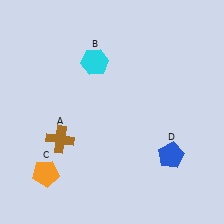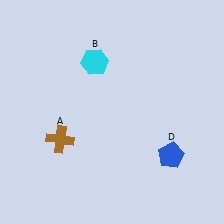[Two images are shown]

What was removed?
The orange pentagon (C) was removed in Image 2.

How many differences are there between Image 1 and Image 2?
There is 1 difference between the two images.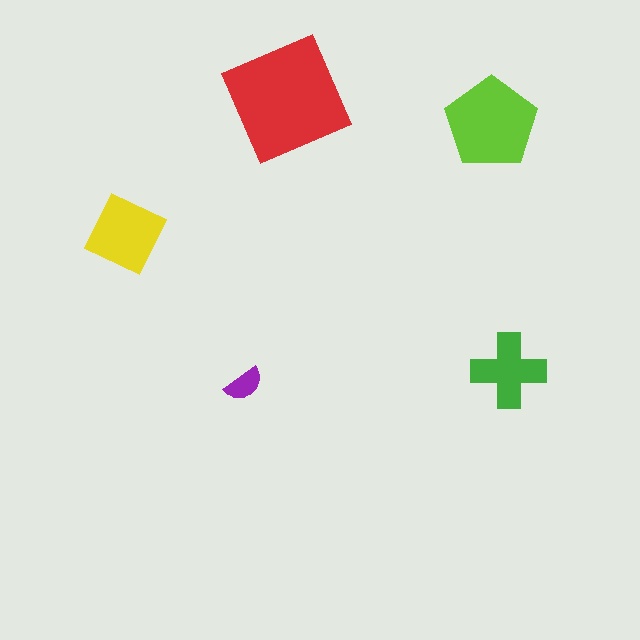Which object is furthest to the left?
The yellow diamond is leftmost.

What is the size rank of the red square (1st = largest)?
1st.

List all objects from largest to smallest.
The red square, the lime pentagon, the yellow diamond, the green cross, the purple semicircle.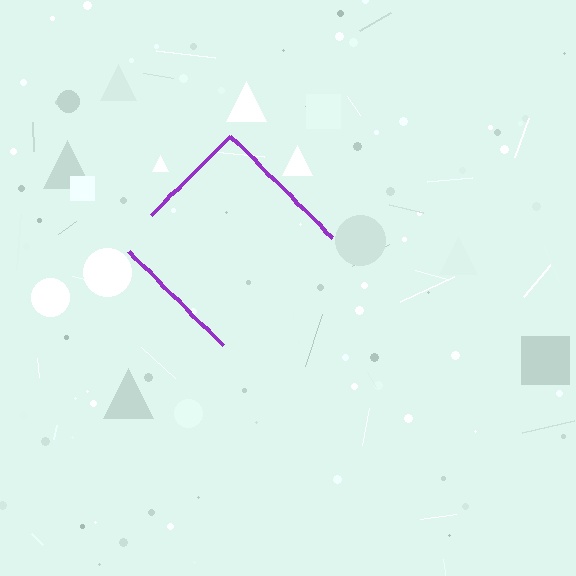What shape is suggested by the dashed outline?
The dashed outline suggests a diamond.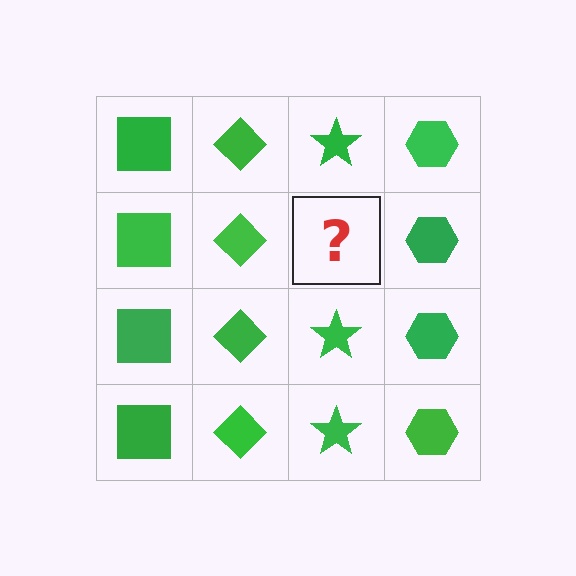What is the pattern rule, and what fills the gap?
The rule is that each column has a consistent shape. The gap should be filled with a green star.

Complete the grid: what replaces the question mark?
The question mark should be replaced with a green star.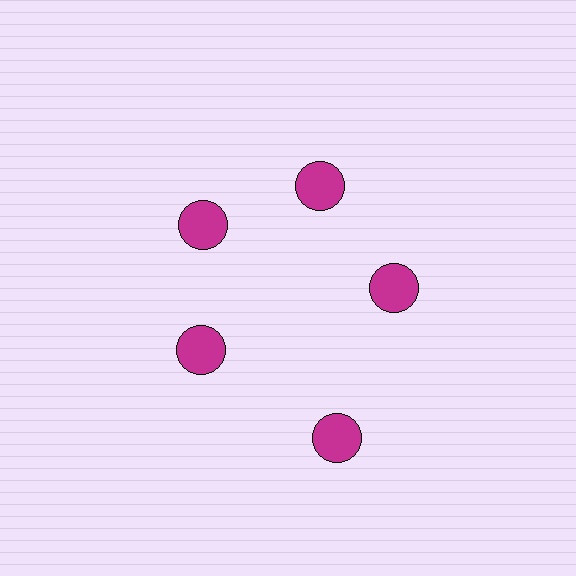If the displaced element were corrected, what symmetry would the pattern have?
It would have 5-fold rotational symmetry — the pattern would map onto itself every 72 degrees.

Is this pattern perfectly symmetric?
No. The 5 magenta circles are arranged in a ring, but one element near the 5 o'clock position is pushed outward from the center, breaking the 5-fold rotational symmetry.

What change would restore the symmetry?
The symmetry would be restored by moving it inward, back onto the ring so that all 5 circles sit at equal angles and equal distance from the center.